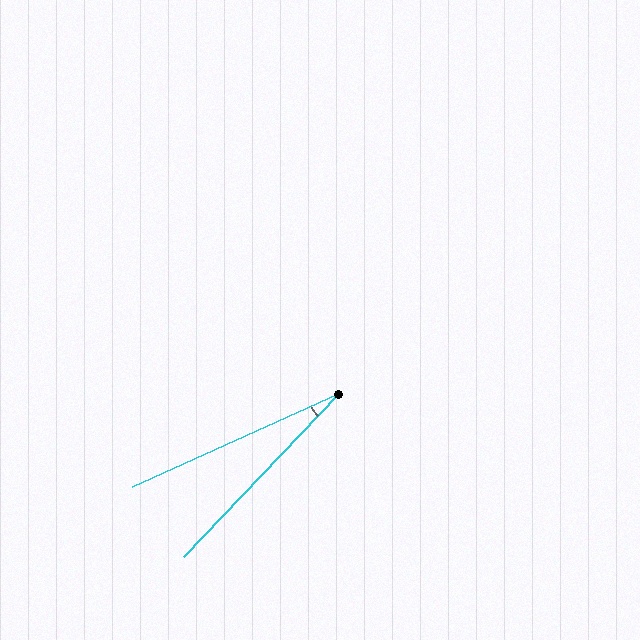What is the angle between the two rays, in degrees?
Approximately 22 degrees.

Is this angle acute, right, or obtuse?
It is acute.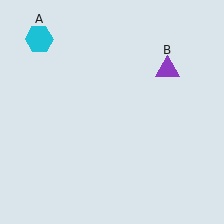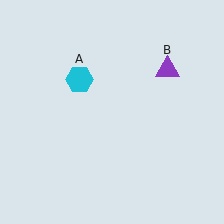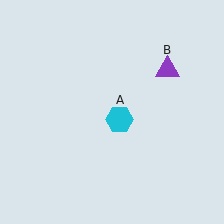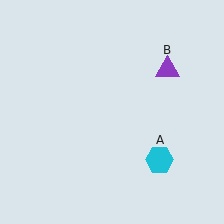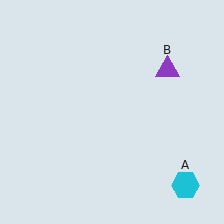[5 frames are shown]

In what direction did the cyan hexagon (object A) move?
The cyan hexagon (object A) moved down and to the right.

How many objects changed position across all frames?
1 object changed position: cyan hexagon (object A).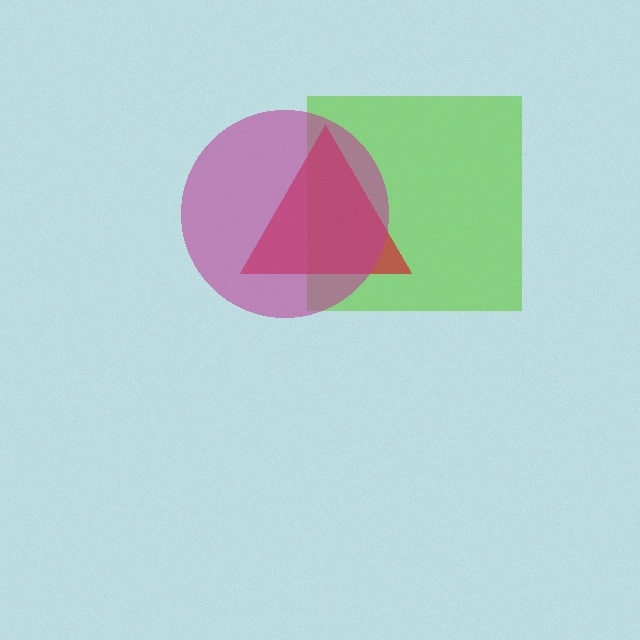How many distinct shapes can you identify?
There are 3 distinct shapes: a lime square, a red triangle, a magenta circle.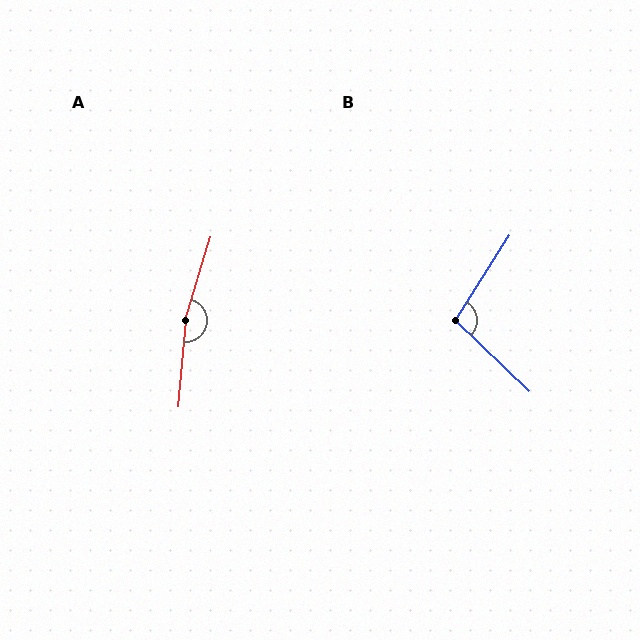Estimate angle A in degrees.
Approximately 168 degrees.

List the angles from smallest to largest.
B (101°), A (168°).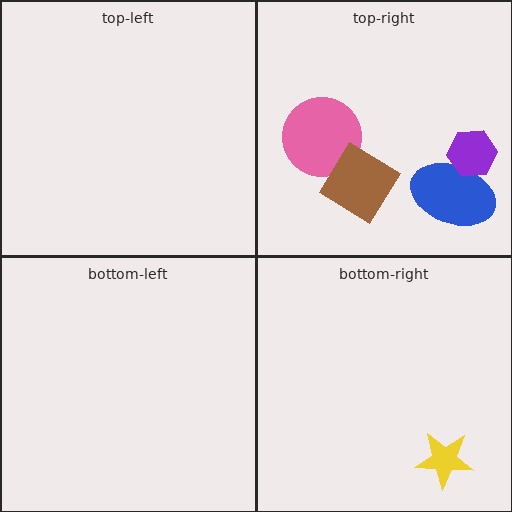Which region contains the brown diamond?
The top-right region.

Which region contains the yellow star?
The bottom-right region.